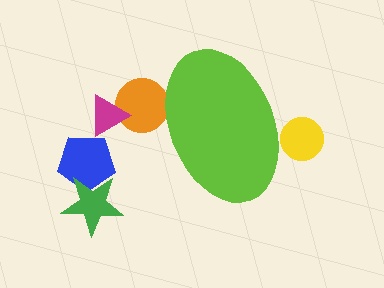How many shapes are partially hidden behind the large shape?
2 shapes are partially hidden.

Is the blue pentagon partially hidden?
No, the blue pentagon is fully visible.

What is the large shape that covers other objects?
A lime ellipse.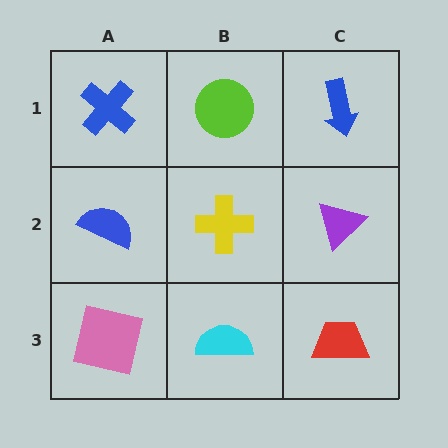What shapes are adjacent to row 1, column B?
A yellow cross (row 2, column B), a blue cross (row 1, column A), a blue arrow (row 1, column C).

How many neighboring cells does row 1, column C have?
2.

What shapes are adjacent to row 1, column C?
A purple triangle (row 2, column C), a lime circle (row 1, column B).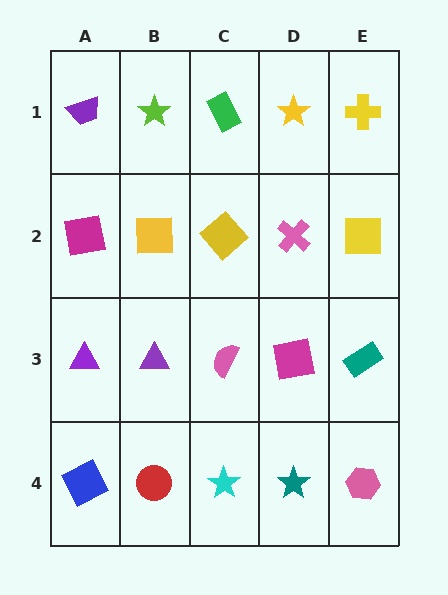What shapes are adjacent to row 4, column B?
A purple triangle (row 3, column B), a blue square (row 4, column A), a cyan star (row 4, column C).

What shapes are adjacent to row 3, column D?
A pink cross (row 2, column D), a teal star (row 4, column D), a pink semicircle (row 3, column C), a teal rectangle (row 3, column E).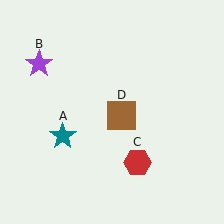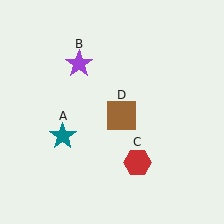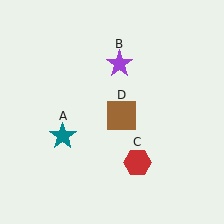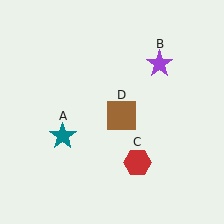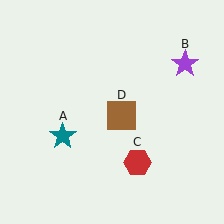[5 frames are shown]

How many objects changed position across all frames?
1 object changed position: purple star (object B).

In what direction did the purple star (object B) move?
The purple star (object B) moved right.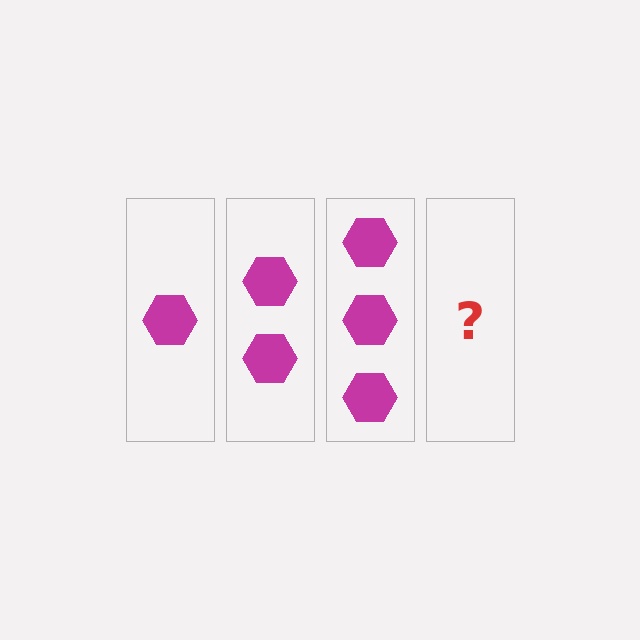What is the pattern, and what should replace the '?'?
The pattern is that each step adds one more hexagon. The '?' should be 4 hexagons.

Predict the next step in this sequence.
The next step is 4 hexagons.